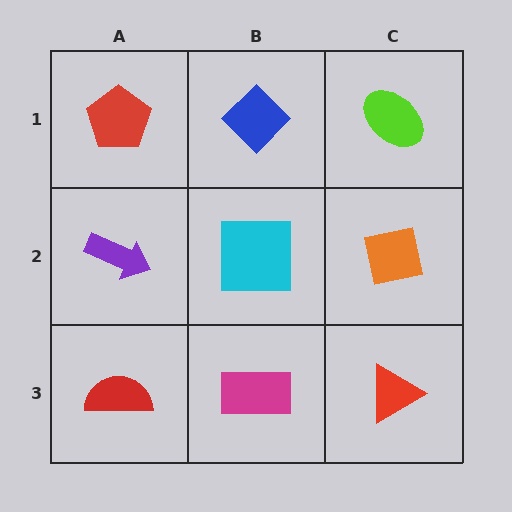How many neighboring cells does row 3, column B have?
3.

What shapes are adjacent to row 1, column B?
A cyan square (row 2, column B), a red pentagon (row 1, column A), a lime ellipse (row 1, column C).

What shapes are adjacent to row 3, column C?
An orange square (row 2, column C), a magenta rectangle (row 3, column B).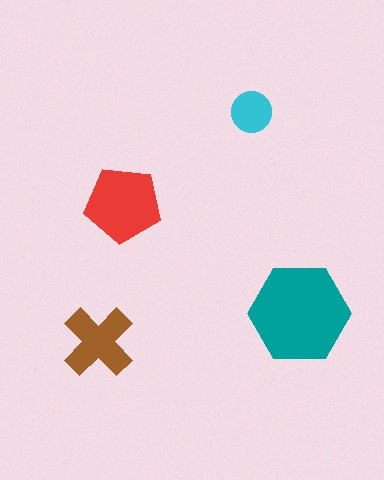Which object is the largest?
The teal hexagon.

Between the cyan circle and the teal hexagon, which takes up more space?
The teal hexagon.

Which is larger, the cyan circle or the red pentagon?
The red pentagon.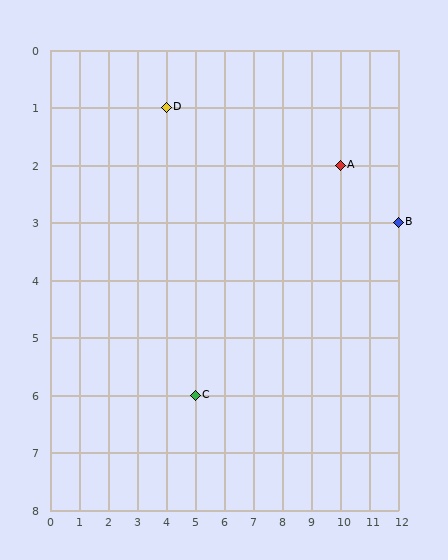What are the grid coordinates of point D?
Point D is at grid coordinates (4, 1).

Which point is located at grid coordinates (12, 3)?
Point B is at (12, 3).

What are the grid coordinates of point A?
Point A is at grid coordinates (10, 2).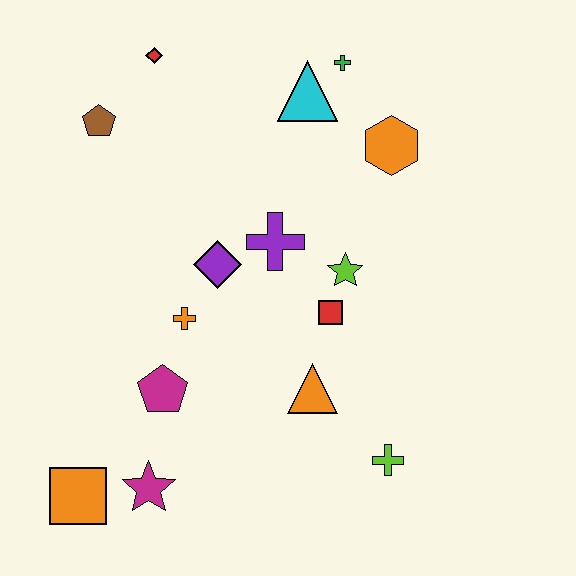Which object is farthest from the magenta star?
The green cross is farthest from the magenta star.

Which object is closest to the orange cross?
The purple diamond is closest to the orange cross.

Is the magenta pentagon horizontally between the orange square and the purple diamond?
Yes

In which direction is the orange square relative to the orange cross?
The orange square is below the orange cross.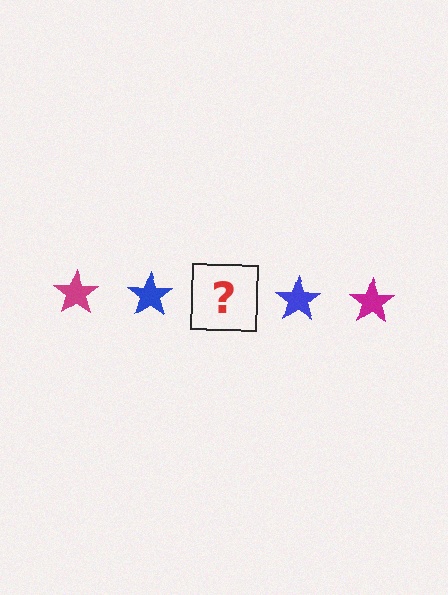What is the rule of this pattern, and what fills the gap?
The rule is that the pattern cycles through magenta, blue stars. The gap should be filled with a magenta star.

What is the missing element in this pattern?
The missing element is a magenta star.